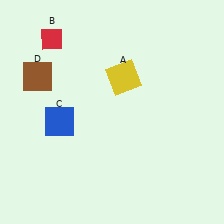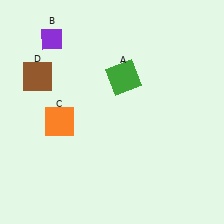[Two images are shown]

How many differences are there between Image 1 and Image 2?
There are 3 differences between the two images.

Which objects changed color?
A changed from yellow to green. B changed from red to purple. C changed from blue to orange.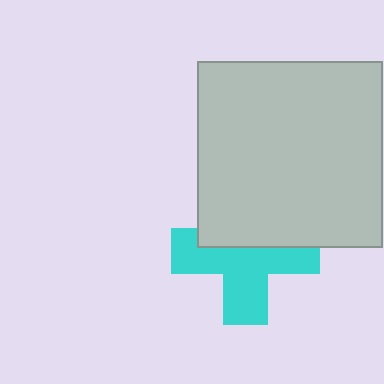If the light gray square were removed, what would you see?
You would see the complete cyan cross.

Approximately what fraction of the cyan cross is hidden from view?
Roughly 41% of the cyan cross is hidden behind the light gray square.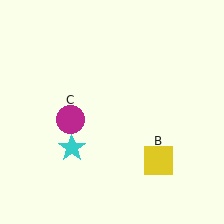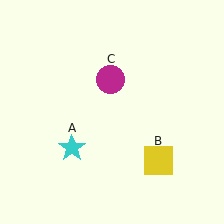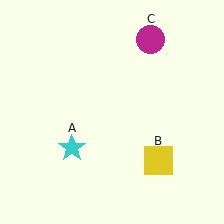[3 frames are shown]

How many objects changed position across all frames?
1 object changed position: magenta circle (object C).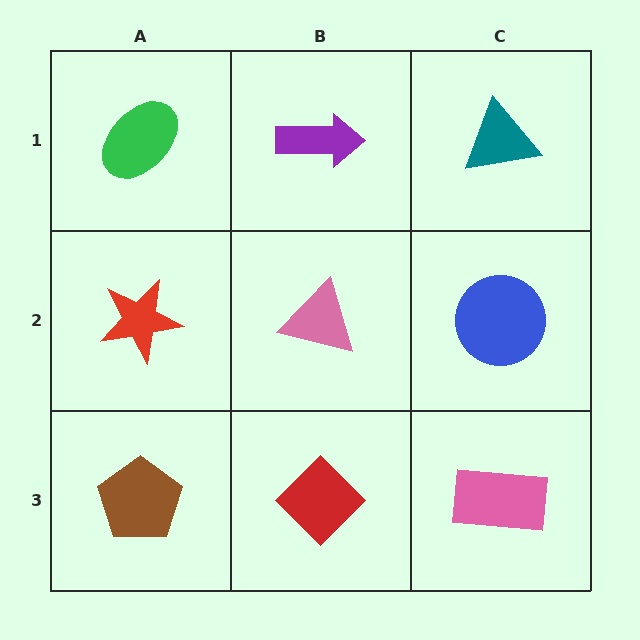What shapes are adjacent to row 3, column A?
A red star (row 2, column A), a red diamond (row 3, column B).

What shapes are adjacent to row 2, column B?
A purple arrow (row 1, column B), a red diamond (row 3, column B), a red star (row 2, column A), a blue circle (row 2, column C).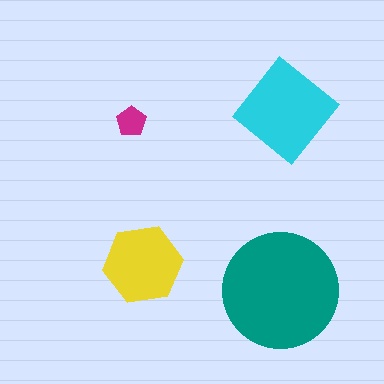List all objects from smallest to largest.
The magenta pentagon, the yellow hexagon, the cyan diamond, the teal circle.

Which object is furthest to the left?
The magenta pentagon is leftmost.